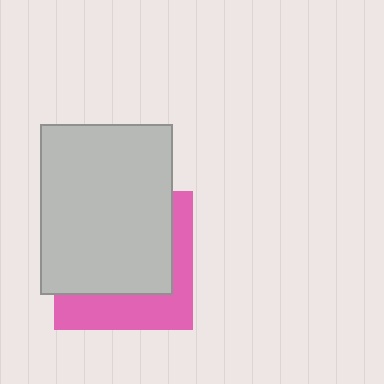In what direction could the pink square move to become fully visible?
The pink square could move toward the lower-right. That would shift it out from behind the light gray rectangle entirely.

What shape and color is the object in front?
The object in front is a light gray rectangle.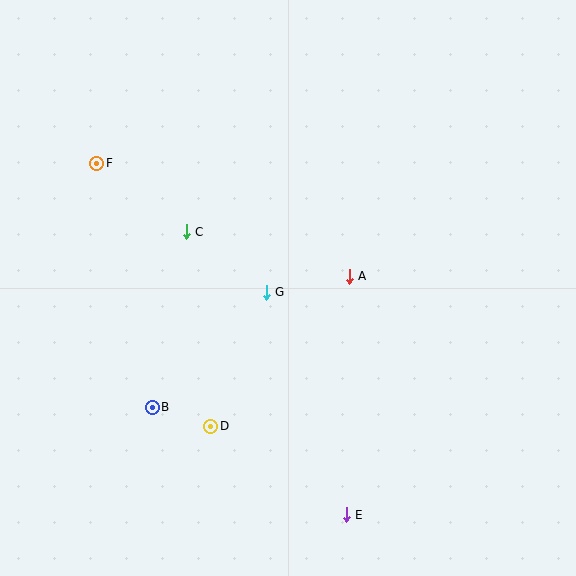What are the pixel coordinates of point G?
Point G is at (266, 292).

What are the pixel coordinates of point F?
Point F is at (97, 163).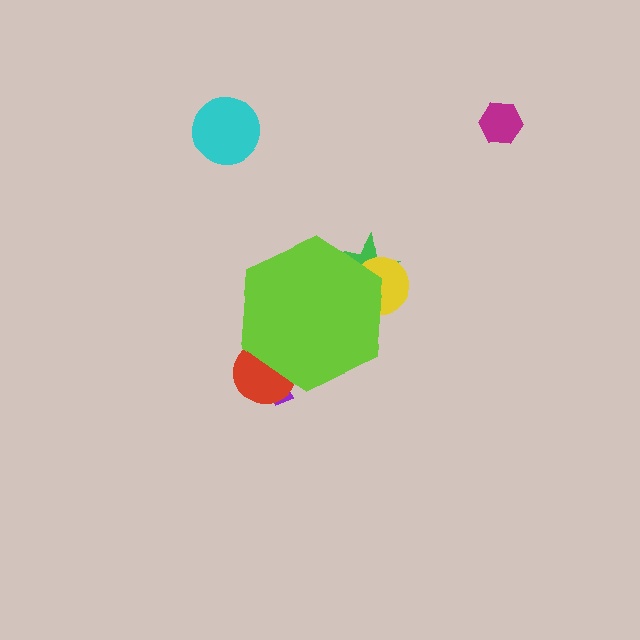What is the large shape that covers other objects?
A lime hexagon.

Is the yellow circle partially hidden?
Yes, the yellow circle is partially hidden behind the lime hexagon.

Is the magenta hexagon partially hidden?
No, the magenta hexagon is fully visible.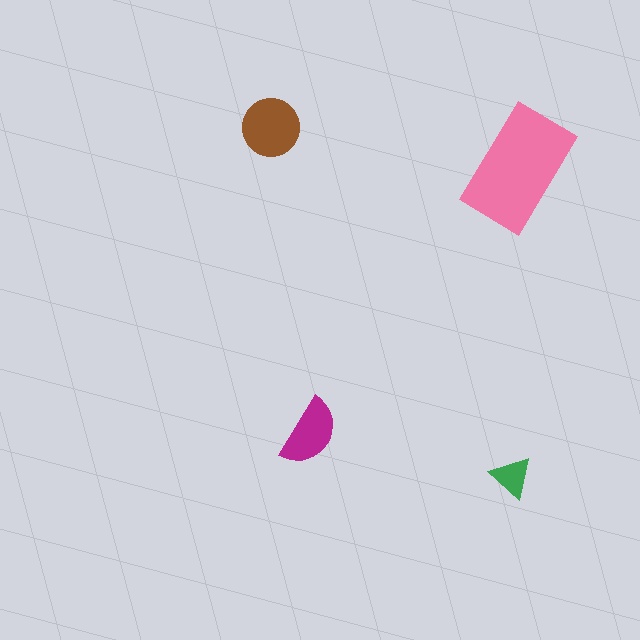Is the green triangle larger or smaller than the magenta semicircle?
Smaller.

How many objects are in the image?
There are 4 objects in the image.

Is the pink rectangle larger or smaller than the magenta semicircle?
Larger.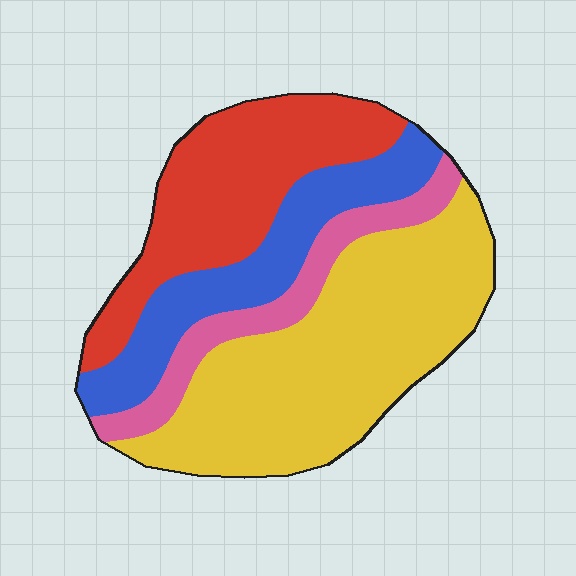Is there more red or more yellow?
Yellow.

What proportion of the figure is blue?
Blue takes up about one fifth (1/5) of the figure.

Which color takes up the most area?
Yellow, at roughly 45%.